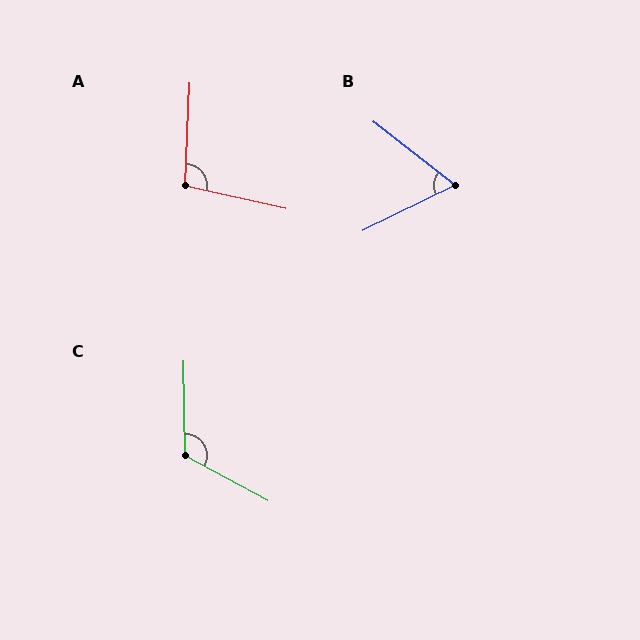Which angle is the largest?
C, at approximately 119 degrees.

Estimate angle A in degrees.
Approximately 100 degrees.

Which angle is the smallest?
B, at approximately 64 degrees.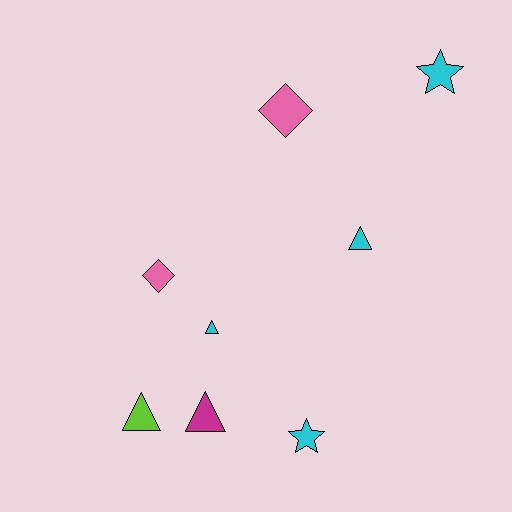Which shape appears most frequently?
Triangle, with 4 objects.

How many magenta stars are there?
There are no magenta stars.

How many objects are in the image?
There are 8 objects.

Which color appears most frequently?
Cyan, with 4 objects.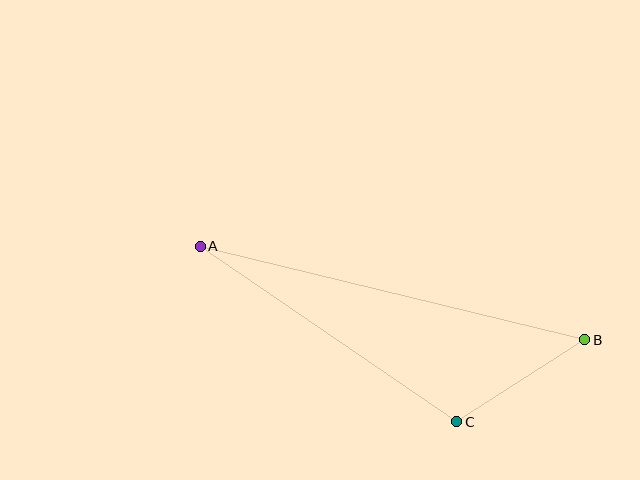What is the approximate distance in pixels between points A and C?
The distance between A and C is approximately 311 pixels.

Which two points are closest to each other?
Points B and C are closest to each other.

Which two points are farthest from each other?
Points A and B are farthest from each other.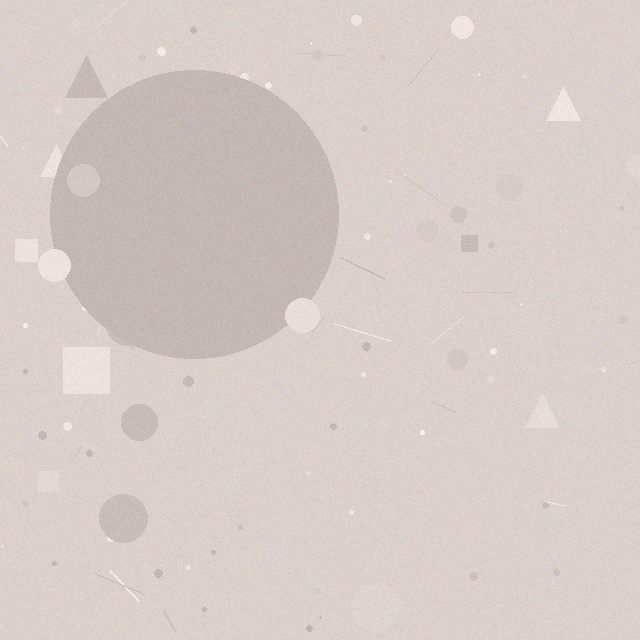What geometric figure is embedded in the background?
A circle is embedded in the background.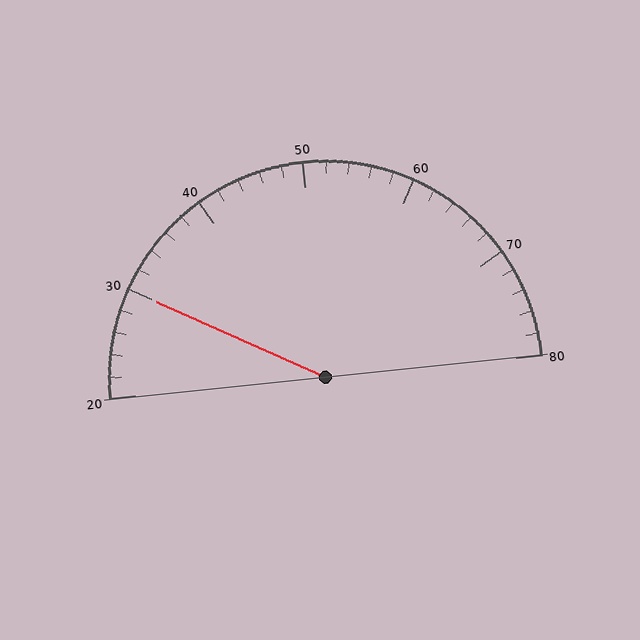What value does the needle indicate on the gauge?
The needle indicates approximately 30.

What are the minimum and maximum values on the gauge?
The gauge ranges from 20 to 80.